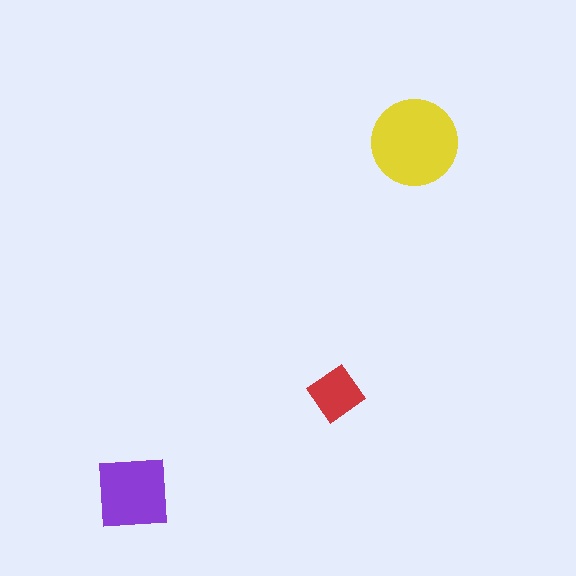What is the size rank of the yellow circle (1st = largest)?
1st.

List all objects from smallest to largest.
The red diamond, the purple square, the yellow circle.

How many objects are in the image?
There are 3 objects in the image.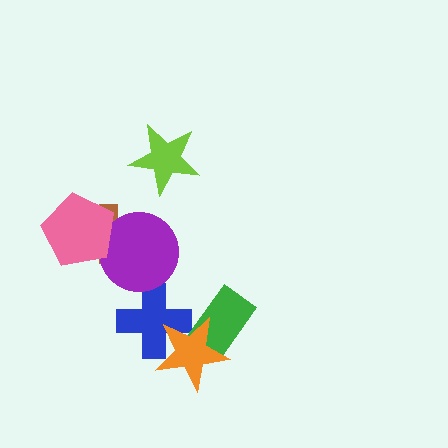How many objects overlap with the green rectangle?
1 object overlaps with the green rectangle.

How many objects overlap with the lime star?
0 objects overlap with the lime star.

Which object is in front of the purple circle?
The pink pentagon is in front of the purple circle.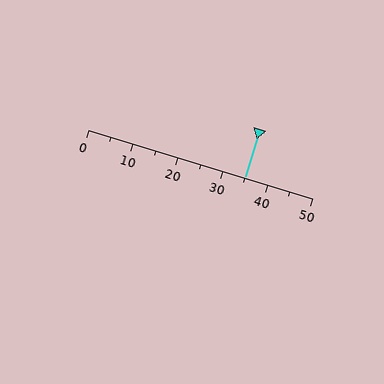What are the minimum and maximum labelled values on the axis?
The axis runs from 0 to 50.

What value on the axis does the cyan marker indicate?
The marker indicates approximately 35.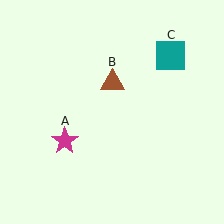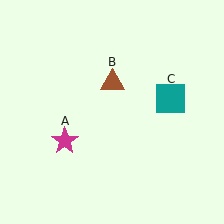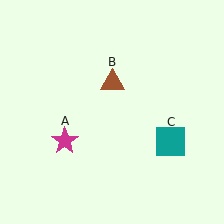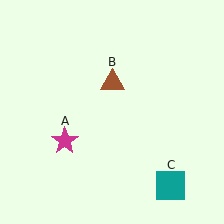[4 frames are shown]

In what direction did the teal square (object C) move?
The teal square (object C) moved down.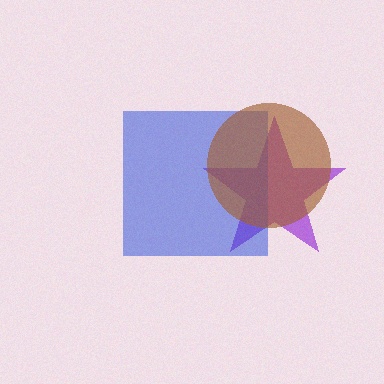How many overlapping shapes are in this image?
There are 3 overlapping shapes in the image.